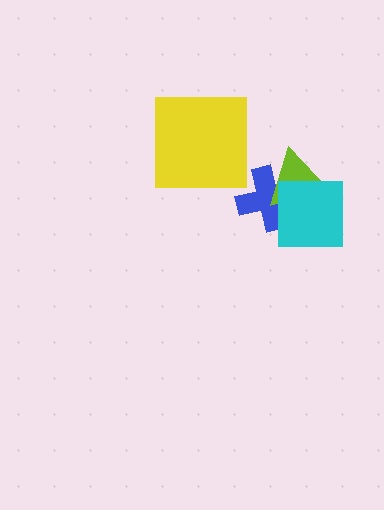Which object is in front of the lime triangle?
The cyan square is in front of the lime triangle.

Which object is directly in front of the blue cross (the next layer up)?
The lime triangle is directly in front of the blue cross.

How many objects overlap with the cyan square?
2 objects overlap with the cyan square.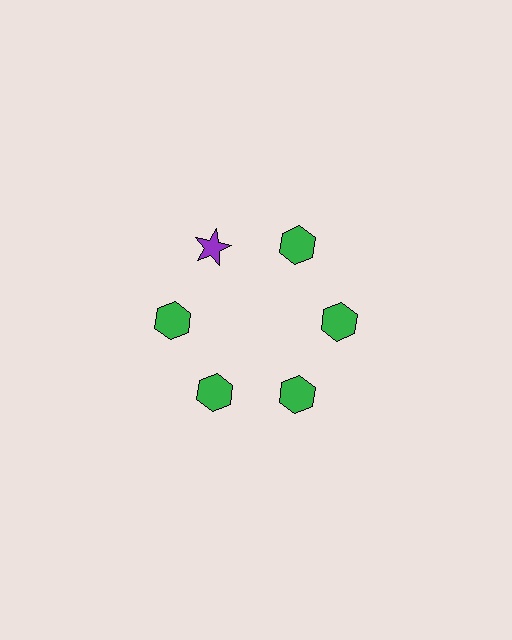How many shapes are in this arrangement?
There are 6 shapes arranged in a ring pattern.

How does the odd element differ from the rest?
It differs in both color (purple instead of green) and shape (star instead of hexagon).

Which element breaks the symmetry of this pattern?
The purple star at roughly the 11 o'clock position breaks the symmetry. All other shapes are green hexagons.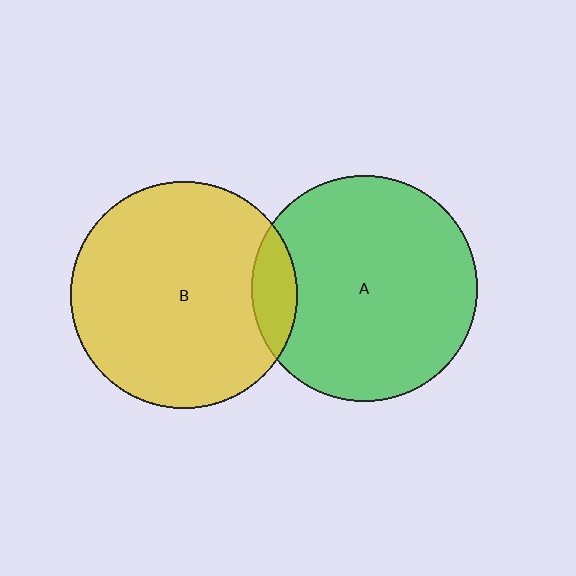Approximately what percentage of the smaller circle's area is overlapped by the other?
Approximately 10%.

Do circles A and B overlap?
Yes.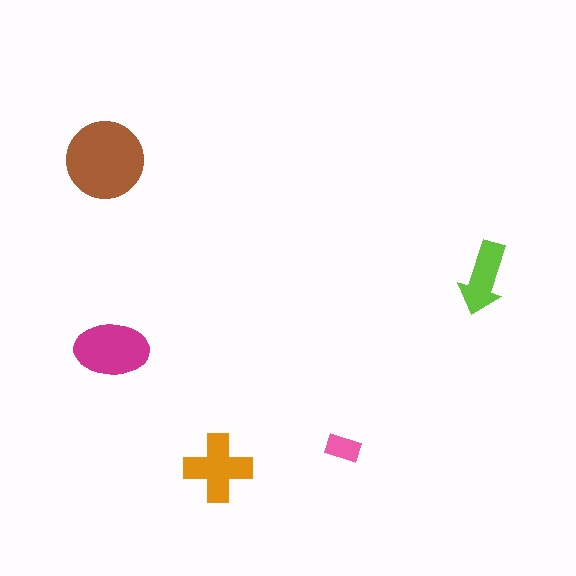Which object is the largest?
The brown circle.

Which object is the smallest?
The pink rectangle.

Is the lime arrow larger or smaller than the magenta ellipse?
Smaller.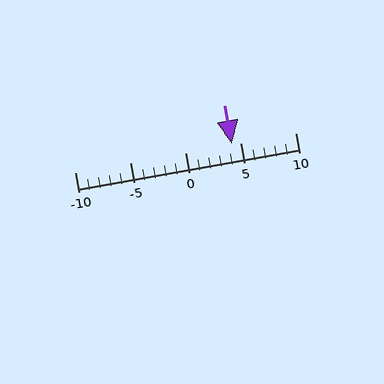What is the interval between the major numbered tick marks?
The major tick marks are spaced 5 units apart.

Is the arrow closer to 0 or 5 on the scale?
The arrow is closer to 5.